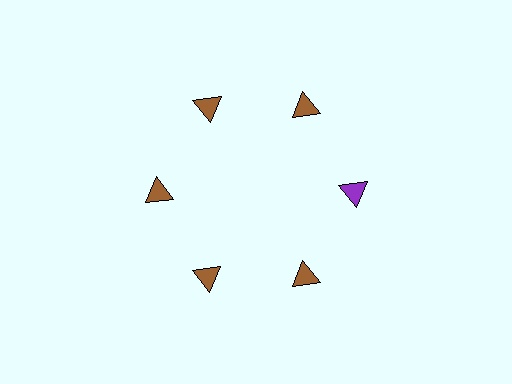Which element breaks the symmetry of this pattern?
The purple triangle at roughly the 3 o'clock position breaks the symmetry. All other shapes are brown triangles.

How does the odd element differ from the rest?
It has a different color: purple instead of brown.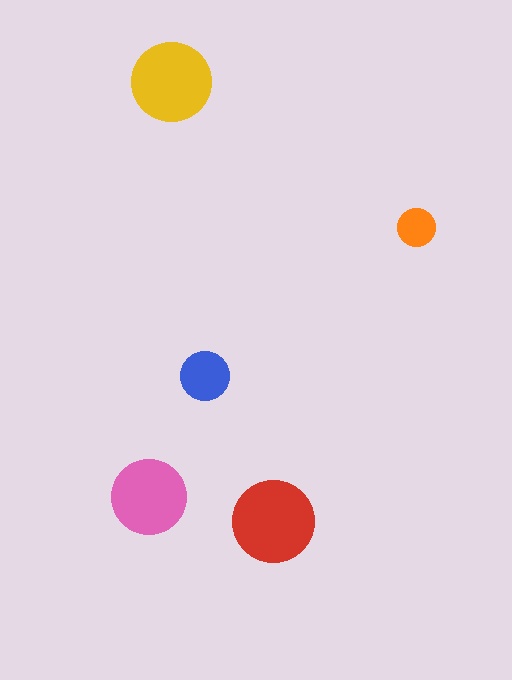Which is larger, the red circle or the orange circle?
The red one.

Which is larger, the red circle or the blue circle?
The red one.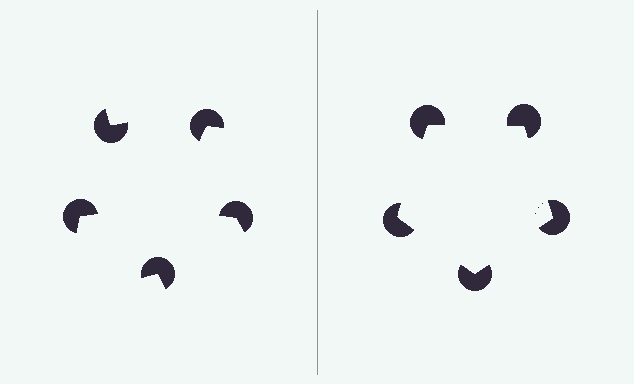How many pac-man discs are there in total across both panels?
10 — 5 on each side.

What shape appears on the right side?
An illusory pentagon.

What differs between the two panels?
The pac-man discs are positioned identically on both sides; only the wedge orientations differ. On the right they align to a pentagon; on the left they are misaligned.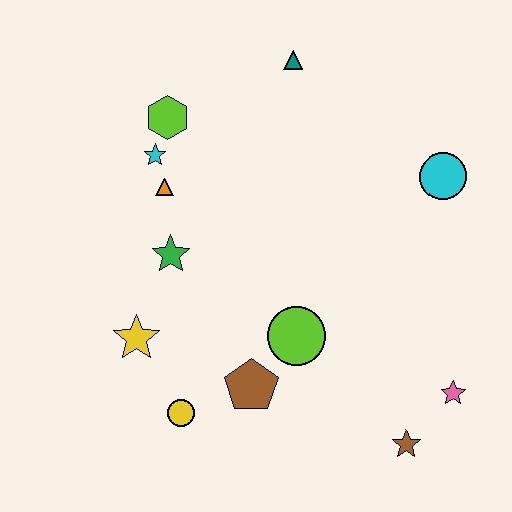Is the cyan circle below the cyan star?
Yes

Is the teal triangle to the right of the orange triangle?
Yes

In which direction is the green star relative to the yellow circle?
The green star is above the yellow circle.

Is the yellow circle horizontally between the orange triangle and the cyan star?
No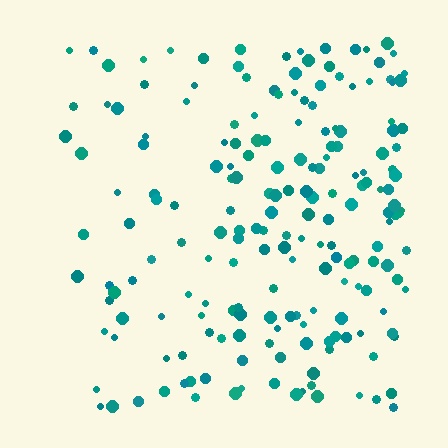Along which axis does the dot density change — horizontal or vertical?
Horizontal.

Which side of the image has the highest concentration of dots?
The right.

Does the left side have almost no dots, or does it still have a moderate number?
Still a moderate number, just noticeably fewer than the right.